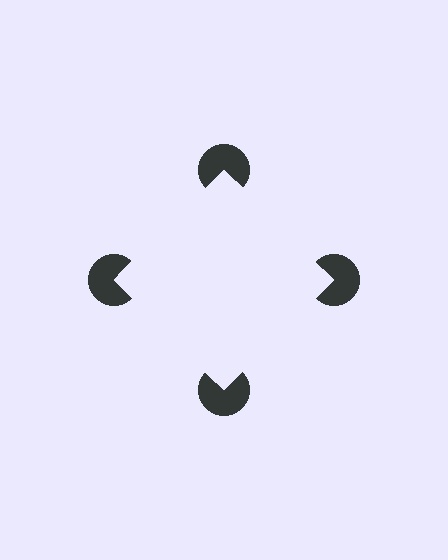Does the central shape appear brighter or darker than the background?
It typically appears slightly brighter than the background, even though no actual brightness change is drawn.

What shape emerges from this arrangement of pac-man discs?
An illusory square — its edges are inferred from the aligned wedge cuts in the pac-man discs, not physically drawn.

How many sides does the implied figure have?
4 sides.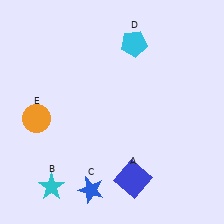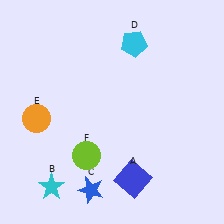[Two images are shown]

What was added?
A lime circle (F) was added in Image 2.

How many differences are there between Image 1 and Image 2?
There is 1 difference between the two images.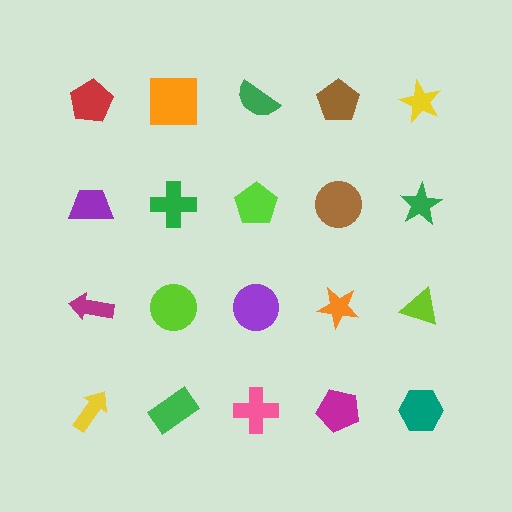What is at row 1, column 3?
A green semicircle.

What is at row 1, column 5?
A yellow star.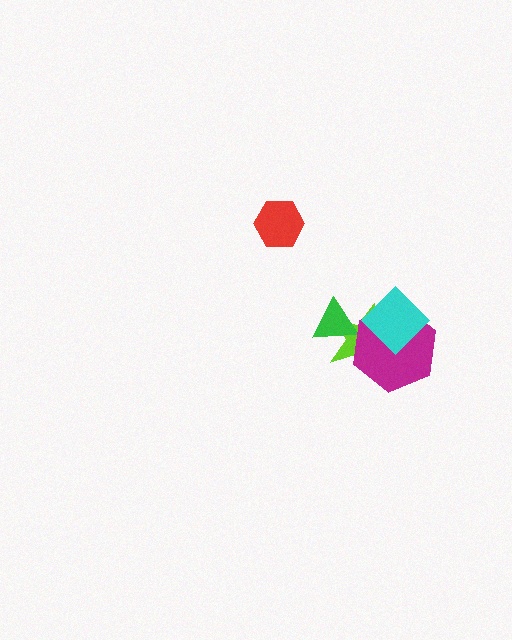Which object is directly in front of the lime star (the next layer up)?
The green triangle is directly in front of the lime star.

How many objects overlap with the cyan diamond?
2 objects overlap with the cyan diamond.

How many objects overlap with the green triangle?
1 object overlaps with the green triangle.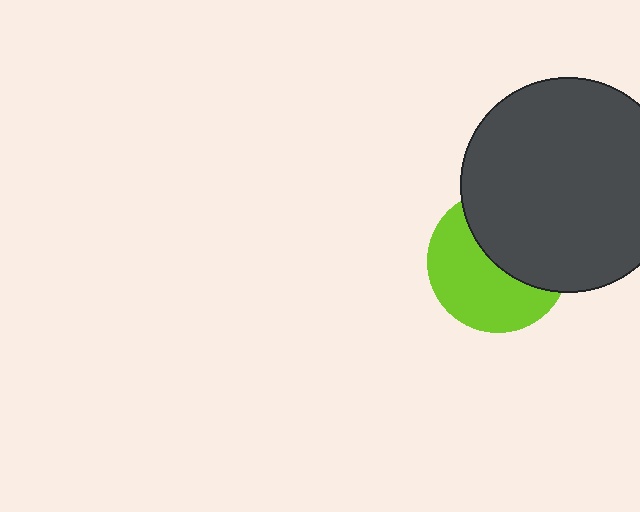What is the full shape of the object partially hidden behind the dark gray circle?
The partially hidden object is a lime circle.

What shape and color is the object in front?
The object in front is a dark gray circle.